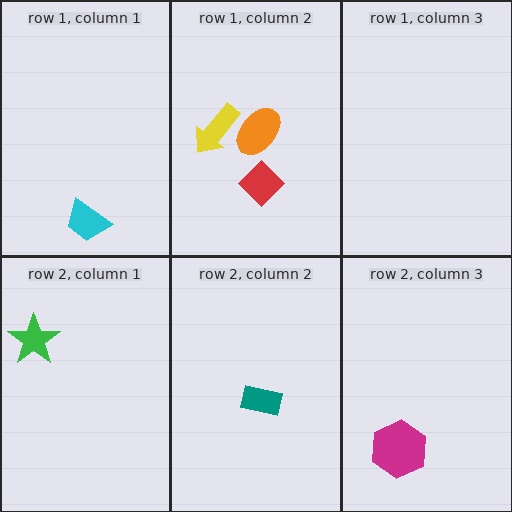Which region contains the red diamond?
The row 1, column 2 region.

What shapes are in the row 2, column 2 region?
The teal rectangle.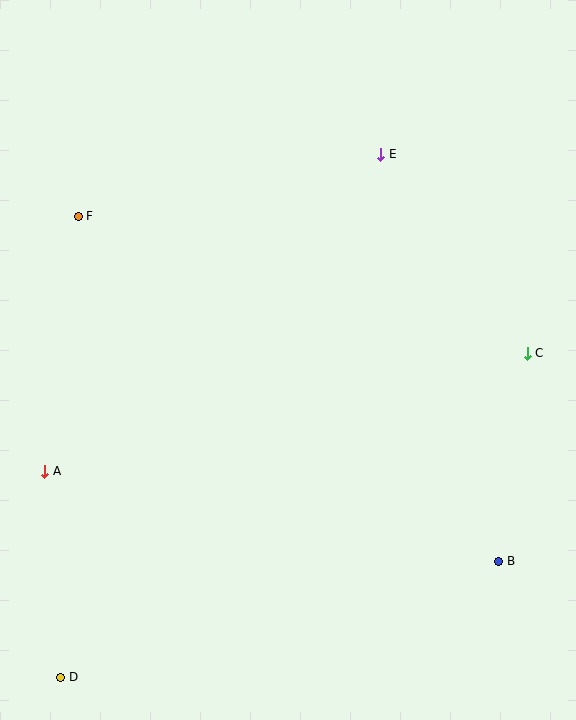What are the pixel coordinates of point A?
Point A is at (45, 471).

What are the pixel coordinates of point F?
Point F is at (78, 216).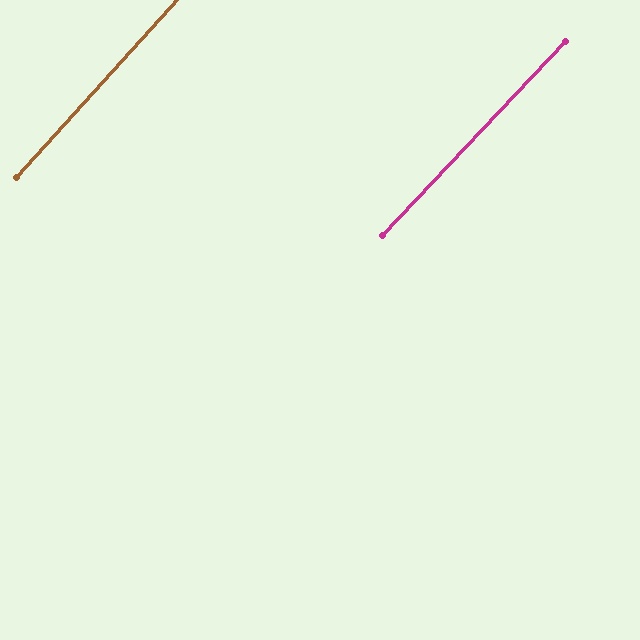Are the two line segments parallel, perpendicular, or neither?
Parallel — their directions differ by only 1.1°.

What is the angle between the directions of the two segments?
Approximately 1 degree.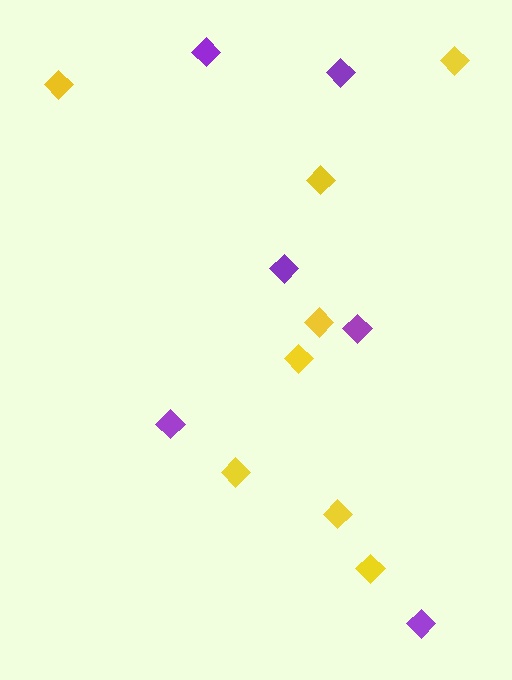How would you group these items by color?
There are 2 groups: one group of purple diamonds (6) and one group of yellow diamonds (8).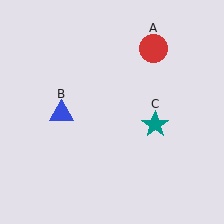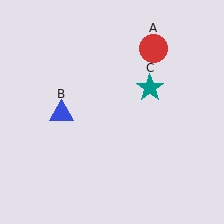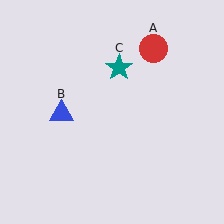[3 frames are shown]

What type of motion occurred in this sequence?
The teal star (object C) rotated counterclockwise around the center of the scene.